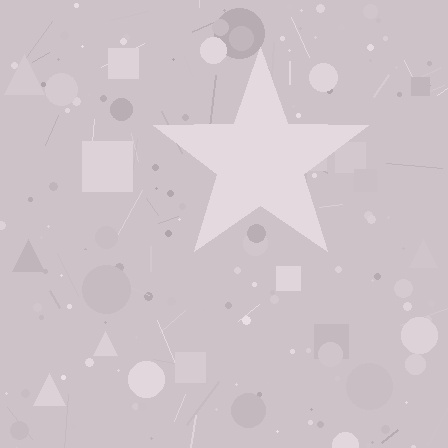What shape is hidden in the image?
A star is hidden in the image.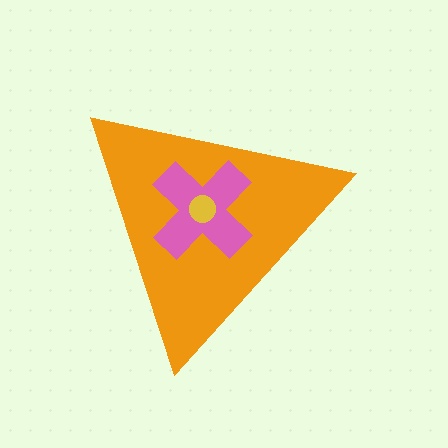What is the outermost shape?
The orange triangle.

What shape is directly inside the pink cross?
The yellow circle.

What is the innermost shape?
The yellow circle.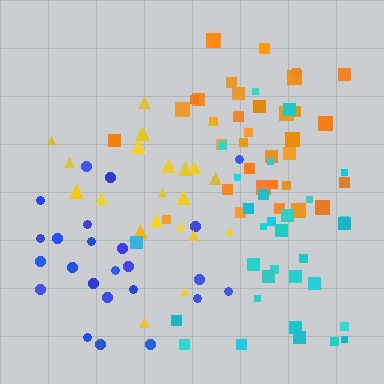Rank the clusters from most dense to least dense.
yellow, orange, cyan, blue.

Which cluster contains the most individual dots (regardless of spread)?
Orange (34).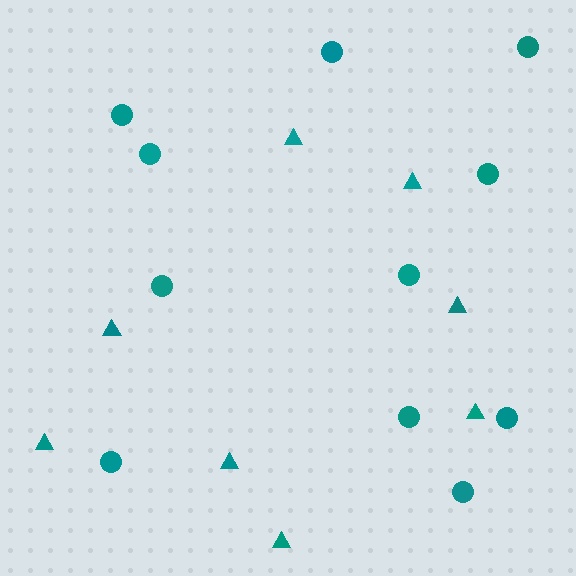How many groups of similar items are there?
There are 2 groups: one group of circles (11) and one group of triangles (8).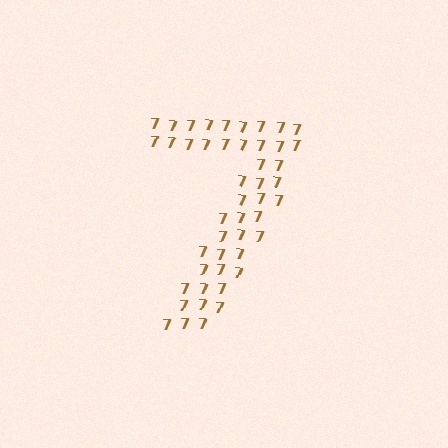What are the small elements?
The small elements are digit 7's.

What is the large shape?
The large shape is the digit 7.